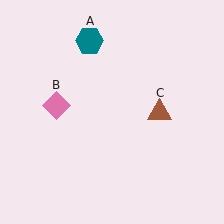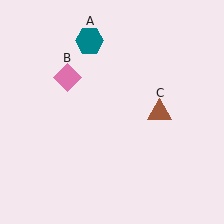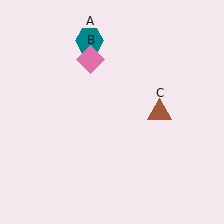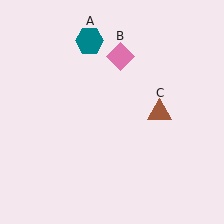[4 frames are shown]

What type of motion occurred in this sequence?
The pink diamond (object B) rotated clockwise around the center of the scene.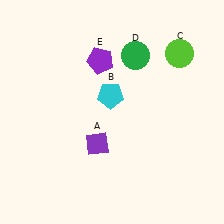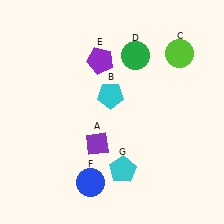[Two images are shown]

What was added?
A blue circle (F), a cyan pentagon (G) were added in Image 2.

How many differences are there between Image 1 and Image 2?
There are 2 differences between the two images.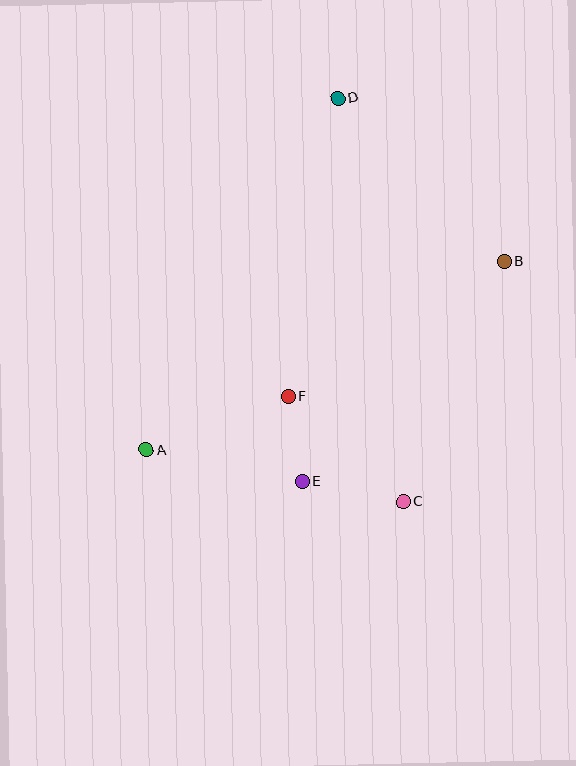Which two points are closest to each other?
Points E and F are closest to each other.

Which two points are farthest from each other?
Points C and D are farthest from each other.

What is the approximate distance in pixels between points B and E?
The distance between B and E is approximately 299 pixels.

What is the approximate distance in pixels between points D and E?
The distance between D and E is approximately 385 pixels.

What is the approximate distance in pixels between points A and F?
The distance between A and F is approximately 153 pixels.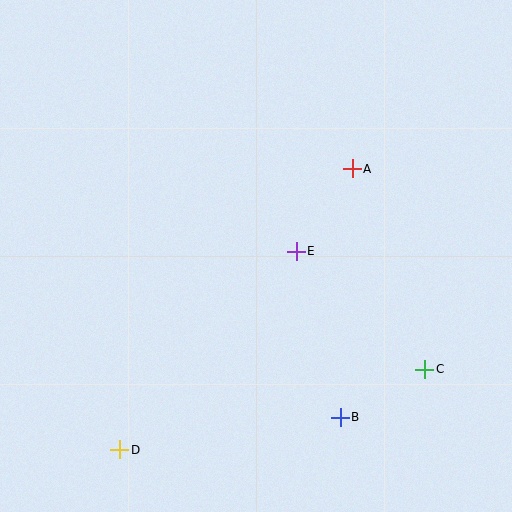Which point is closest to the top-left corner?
Point E is closest to the top-left corner.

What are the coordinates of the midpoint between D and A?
The midpoint between D and A is at (236, 309).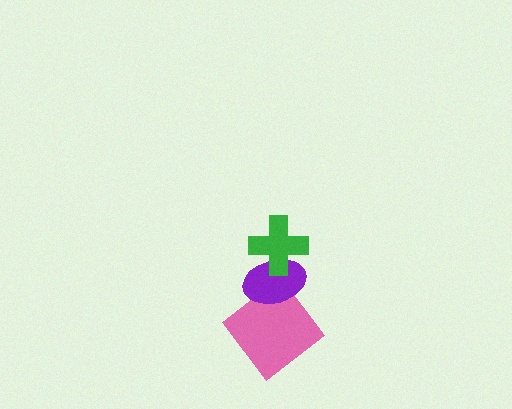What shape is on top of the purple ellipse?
The green cross is on top of the purple ellipse.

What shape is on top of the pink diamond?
The purple ellipse is on top of the pink diamond.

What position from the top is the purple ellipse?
The purple ellipse is 2nd from the top.